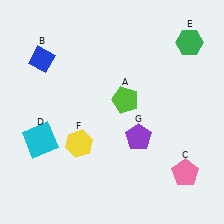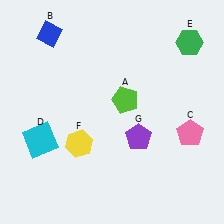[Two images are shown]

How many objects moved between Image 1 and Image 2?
2 objects moved between the two images.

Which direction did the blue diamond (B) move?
The blue diamond (B) moved up.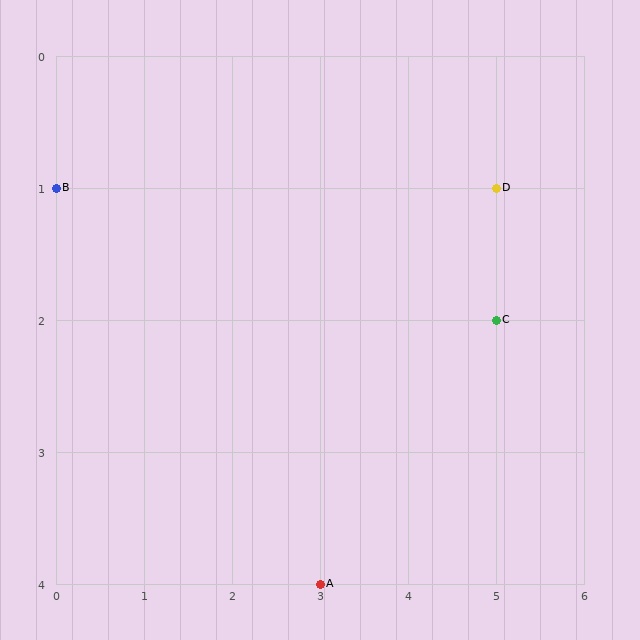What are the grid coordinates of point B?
Point B is at grid coordinates (0, 1).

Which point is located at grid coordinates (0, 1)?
Point B is at (0, 1).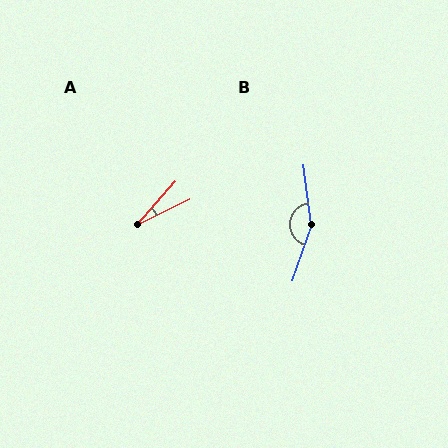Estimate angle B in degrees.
Approximately 154 degrees.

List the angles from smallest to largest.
A (23°), B (154°).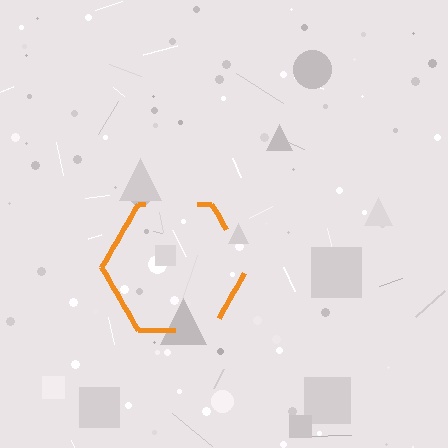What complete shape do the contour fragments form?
The contour fragments form a hexagon.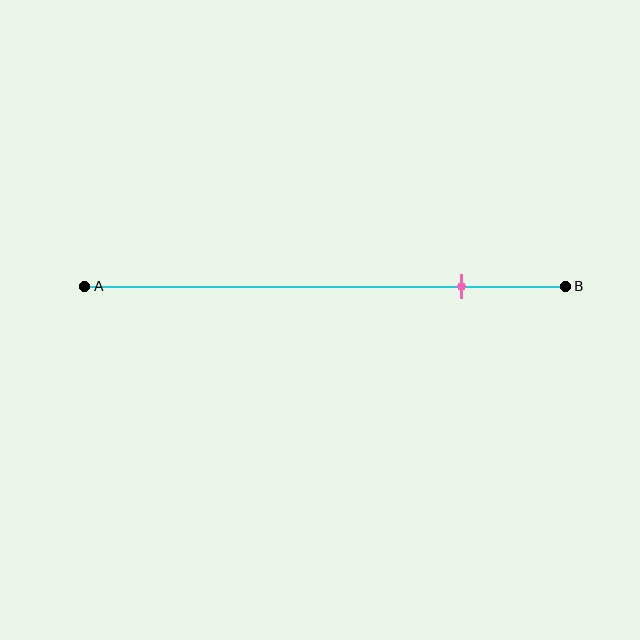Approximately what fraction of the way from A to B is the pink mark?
The pink mark is approximately 80% of the way from A to B.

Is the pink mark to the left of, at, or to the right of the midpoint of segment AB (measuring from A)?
The pink mark is to the right of the midpoint of segment AB.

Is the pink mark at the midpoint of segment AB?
No, the mark is at about 80% from A, not at the 50% midpoint.